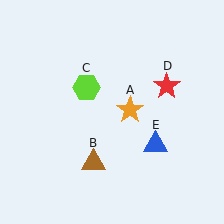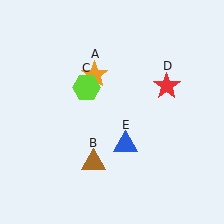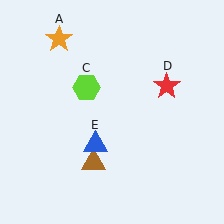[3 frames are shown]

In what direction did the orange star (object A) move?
The orange star (object A) moved up and to the left.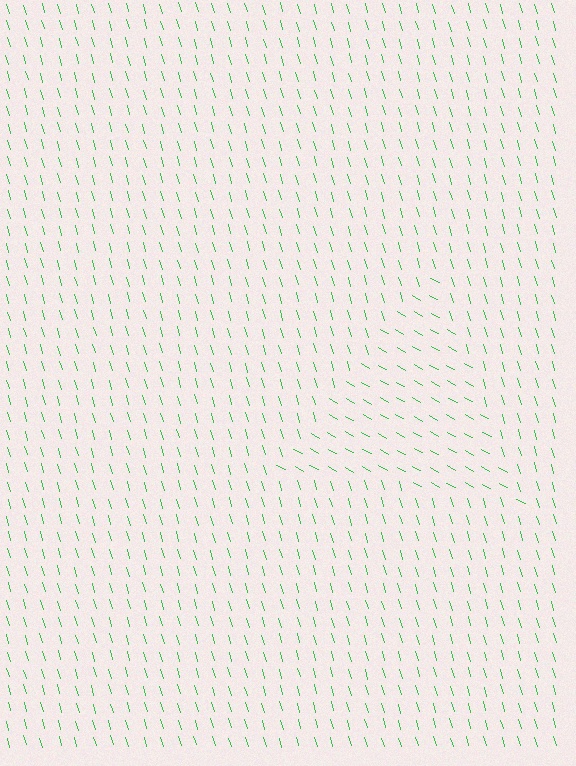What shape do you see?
I see a triangle.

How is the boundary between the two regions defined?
The boundary is defined purely by a change in line orientation (approximately 45 degrees difference). All lines are the same color and thickness.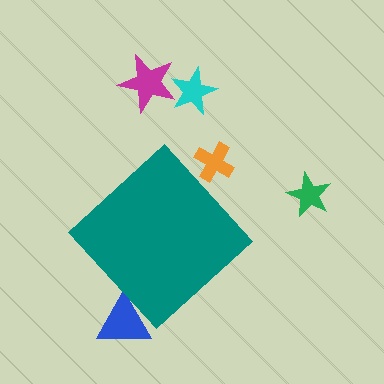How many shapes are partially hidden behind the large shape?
2 shapes are partially hidden.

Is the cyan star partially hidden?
No, the cyan star is fully visible.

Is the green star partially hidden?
No, the green star is fully visible.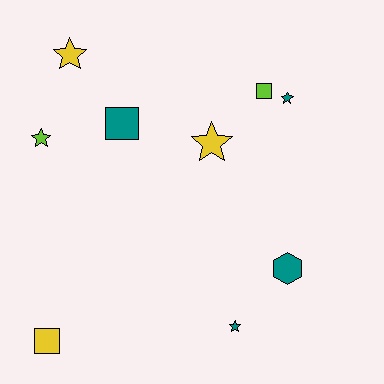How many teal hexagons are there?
There is 1 teal hexagon.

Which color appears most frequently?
Teal, with 4 objects.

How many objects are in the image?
There are 9 objects.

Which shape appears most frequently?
Star, with 5 objects.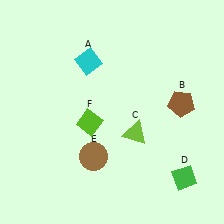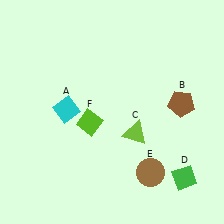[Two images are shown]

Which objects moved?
The objects that moved are: the cyan diamond (A), the brown circle (E).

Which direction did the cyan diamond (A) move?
The cyan diamond (A) moved down.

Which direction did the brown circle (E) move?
The brown circle (E) moved right.